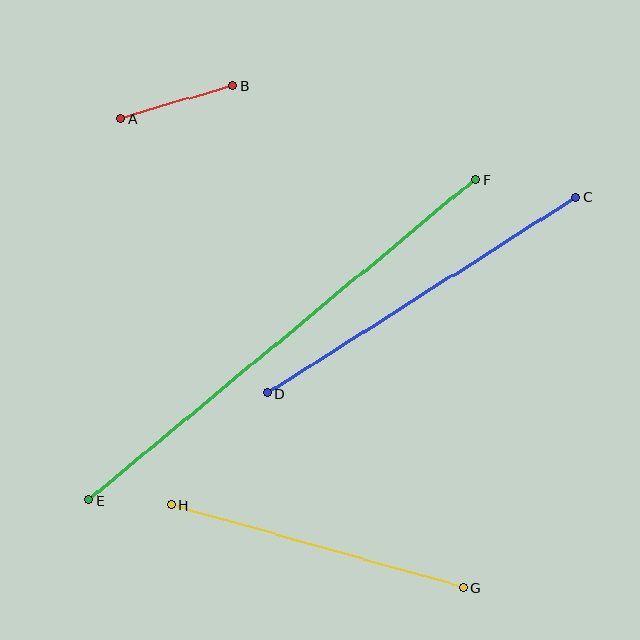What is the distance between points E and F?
The distance is approximately 503 pixels.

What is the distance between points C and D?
The distance is approximately 366 pixels.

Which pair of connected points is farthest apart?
Points E and F are farthest apart.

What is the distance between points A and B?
The distance is approximately 116 pixels.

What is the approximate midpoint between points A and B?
The midpoint is at approximately (177, 102) pixels.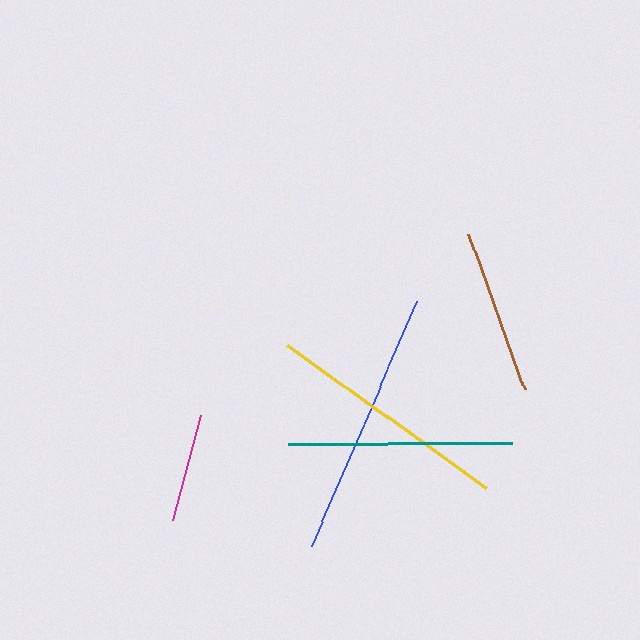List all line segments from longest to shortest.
From longest to shortest: blue, yellow, teal, brown, magenta.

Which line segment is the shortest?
The magenta line is the shortest at approximately 108 pixels.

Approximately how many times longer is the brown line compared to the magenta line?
The brown line is approximately 1.5 times the length of the magenta line.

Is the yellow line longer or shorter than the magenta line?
The yellow line is longer than the magenta line.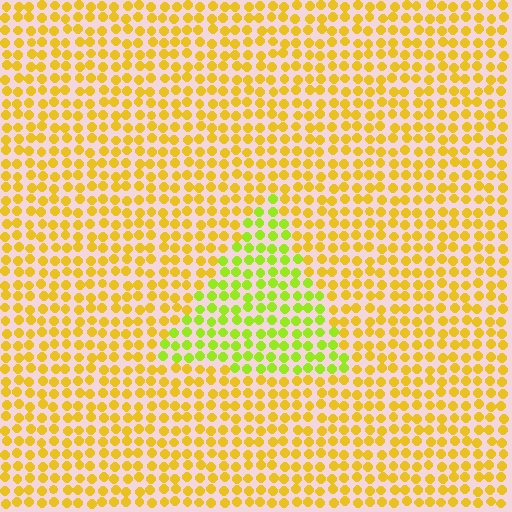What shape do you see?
I see a triangle.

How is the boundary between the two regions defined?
The boundary is defined purely by a slight shift in hue (about 37 degrees). Spacing, size, and orientation are identical on both sides.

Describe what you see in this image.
The image is filled with small yellow elements in a uniform arrangement. A triangle-shaped region is visible where the elements are tinted to a slightly different hue, forming a subtle color boundary.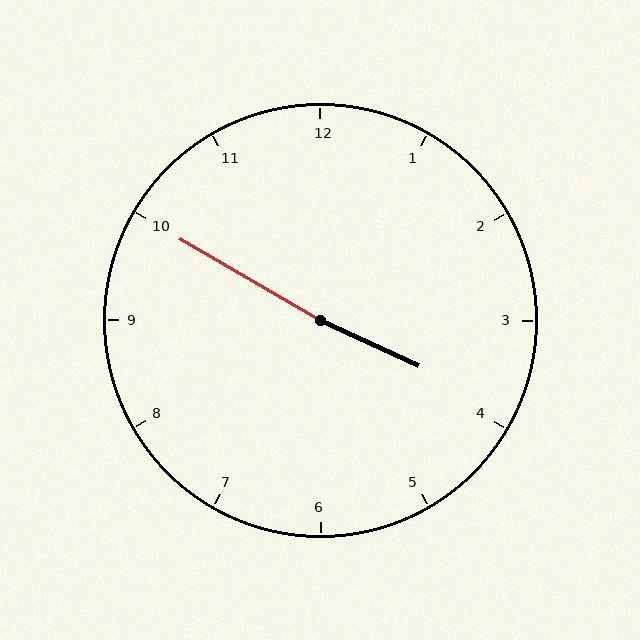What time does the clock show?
3:50.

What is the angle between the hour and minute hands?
Approximately 175 degrees.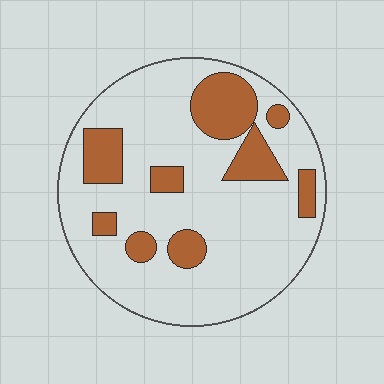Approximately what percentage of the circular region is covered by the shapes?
Approximately 20%.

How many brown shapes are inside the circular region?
9.